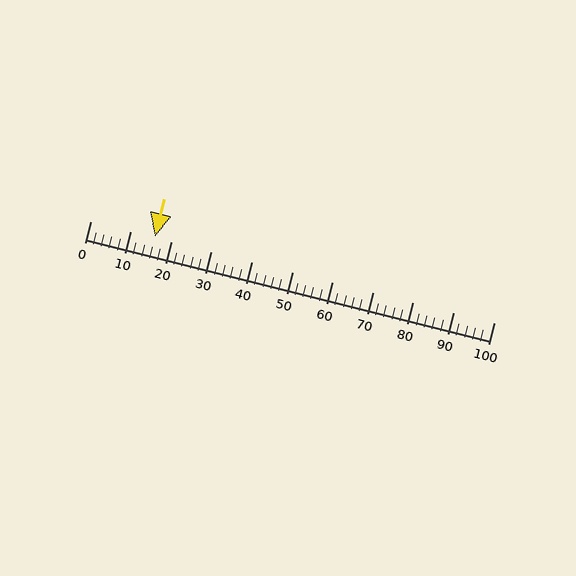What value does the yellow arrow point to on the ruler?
The yellow arrow points to approximately 16.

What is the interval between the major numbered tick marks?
The major tick marks are spaced 10 units apart.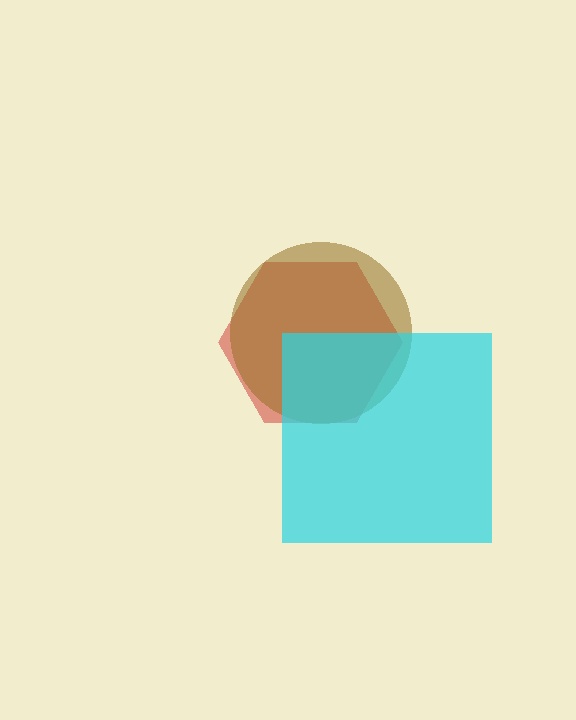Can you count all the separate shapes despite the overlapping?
Yes, there are 3 separate shapes.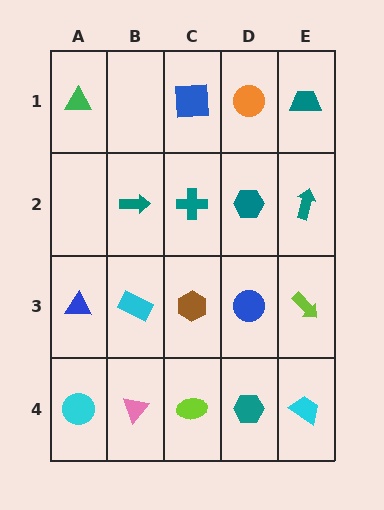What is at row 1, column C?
A blue square.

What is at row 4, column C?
A lime ellipse.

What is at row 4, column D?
A teal hexagon.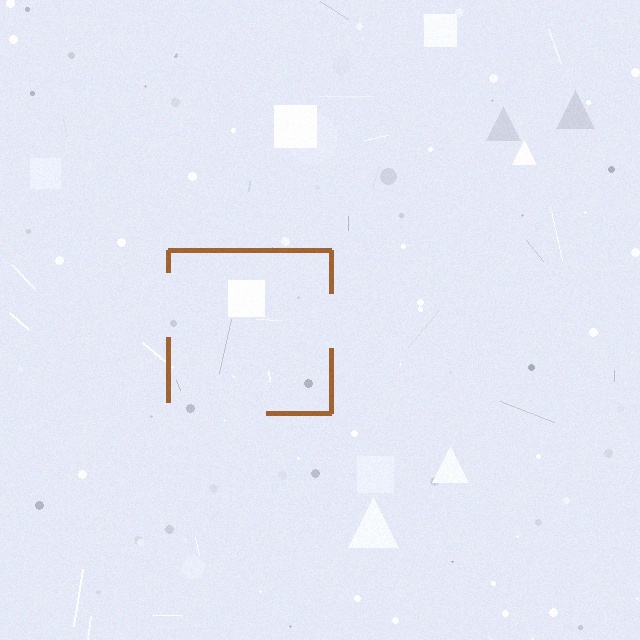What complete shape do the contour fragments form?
The contour fragments form a square.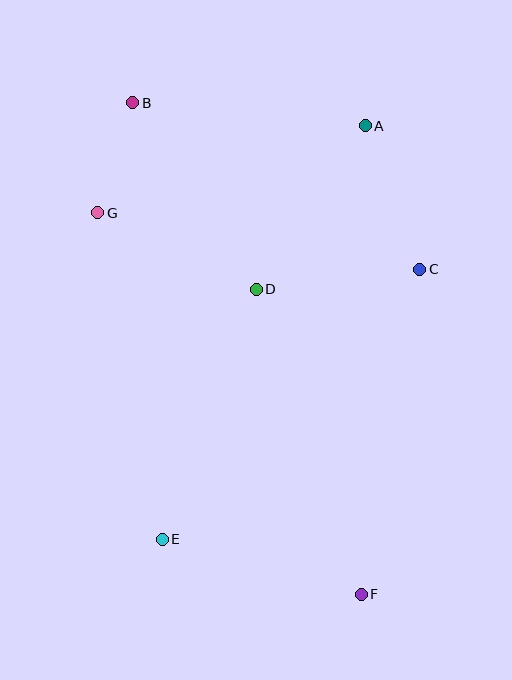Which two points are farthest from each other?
Points B and F are farthest from each other.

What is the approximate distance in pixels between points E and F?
The distance between E and F is approximately 207 pixels.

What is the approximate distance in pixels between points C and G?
The distance between C and G is approximately 327 pixels.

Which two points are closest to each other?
Points B and G are closest to each other.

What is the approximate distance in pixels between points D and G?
The distance between D and G is approximately 176 pixels.